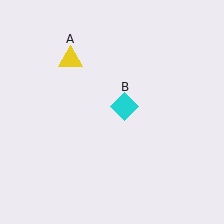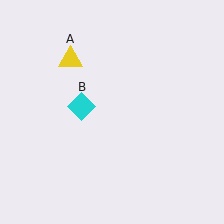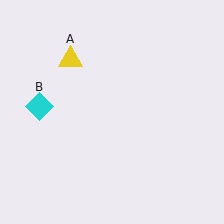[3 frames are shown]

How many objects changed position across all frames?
1 object changed position: cyan diamond (object B).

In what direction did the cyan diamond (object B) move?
The cyan diamond (object B) moved left.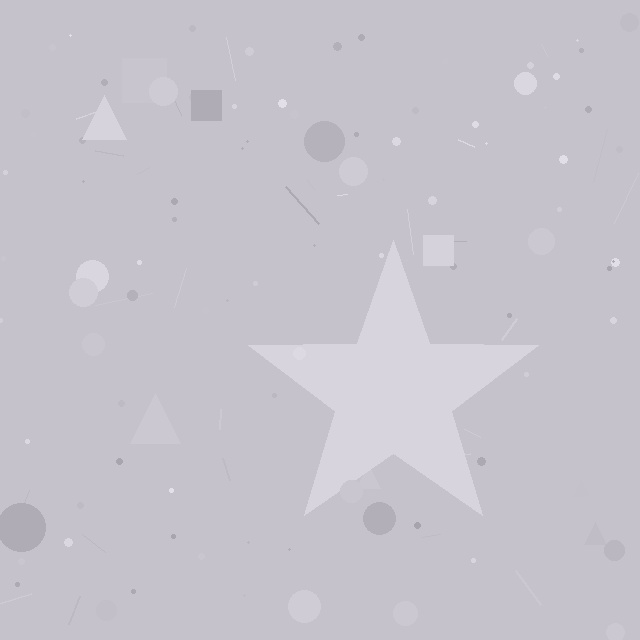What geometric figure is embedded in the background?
A star is embedded in the background.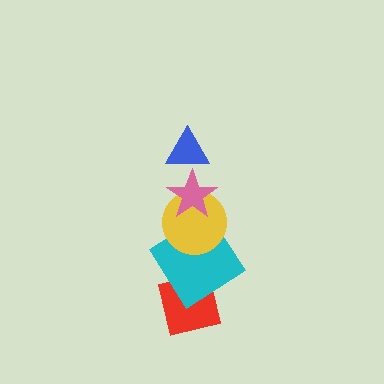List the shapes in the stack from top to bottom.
From top to bottom: the blue triangle, the pink star, the yellow circle, the cyan diamond, the red square.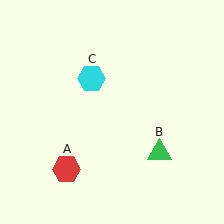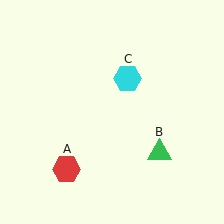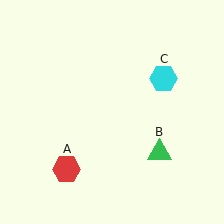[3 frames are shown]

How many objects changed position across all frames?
1 object changed position: cyan hexagon (object C).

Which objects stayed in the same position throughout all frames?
Red hexagon (object A) and green triangle (object B) remained stationary.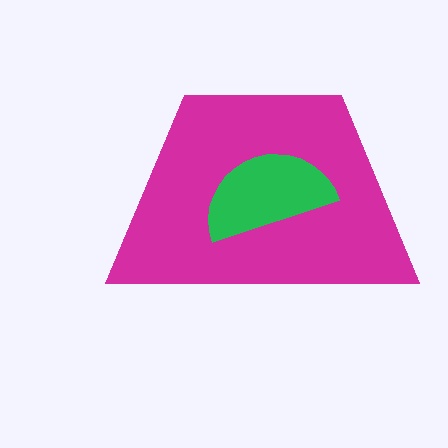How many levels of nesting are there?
2.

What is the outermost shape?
The magenta trapezoid.